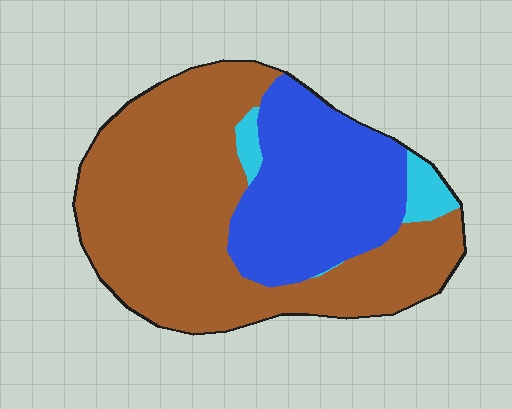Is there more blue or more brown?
Brown.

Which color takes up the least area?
Cyan, at roughly 5%.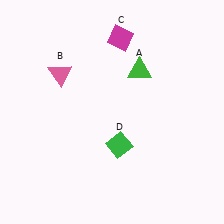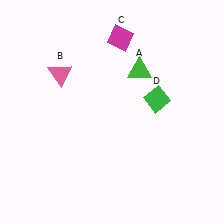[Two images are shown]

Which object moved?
The green diamond (D) moved up.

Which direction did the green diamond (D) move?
The green diamond (D) moved up.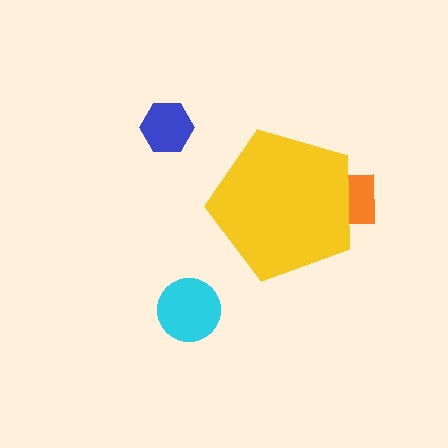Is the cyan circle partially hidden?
No, the cyan circle is fully visible.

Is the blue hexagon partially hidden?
No, the blue hexagon is fully visible.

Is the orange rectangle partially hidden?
Yes, the orange rectangle is partially hidden behind the yellow pentagon.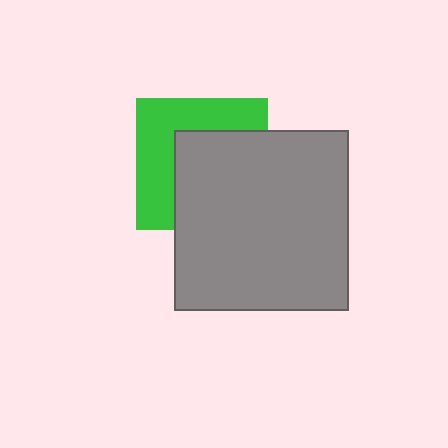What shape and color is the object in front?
The object in front is a gray rectangle.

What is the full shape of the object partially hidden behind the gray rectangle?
The partially hidden object is a green square.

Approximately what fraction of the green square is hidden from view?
Roughly 54% of the green square is hidden behind the gray rectangle.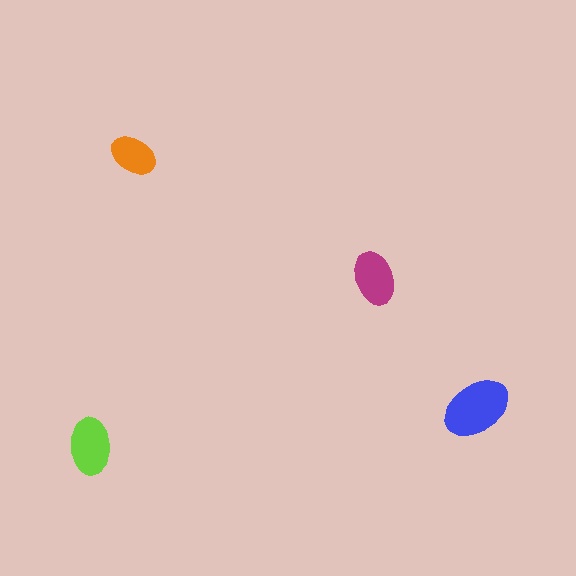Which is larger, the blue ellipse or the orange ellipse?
The blue one.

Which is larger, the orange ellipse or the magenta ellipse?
The magenta one.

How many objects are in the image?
There are 4 objects in the image.